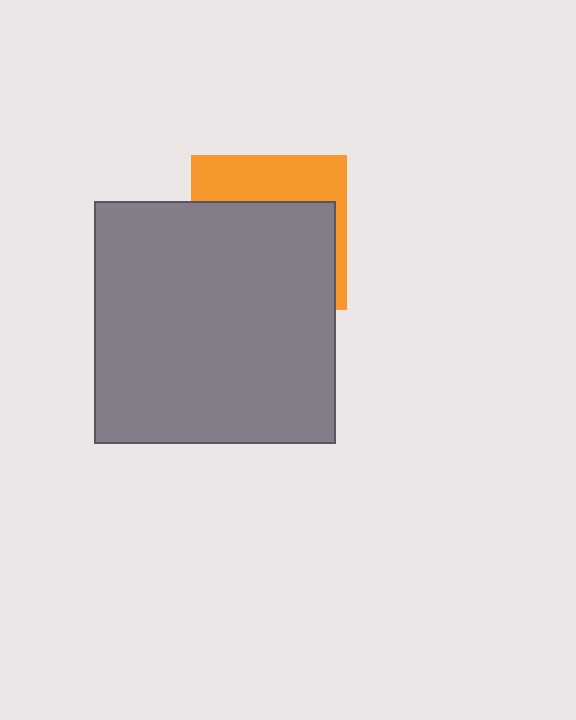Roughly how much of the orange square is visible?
A small part of it is visible (roughly 35%).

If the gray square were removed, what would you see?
You would see the complete orange square.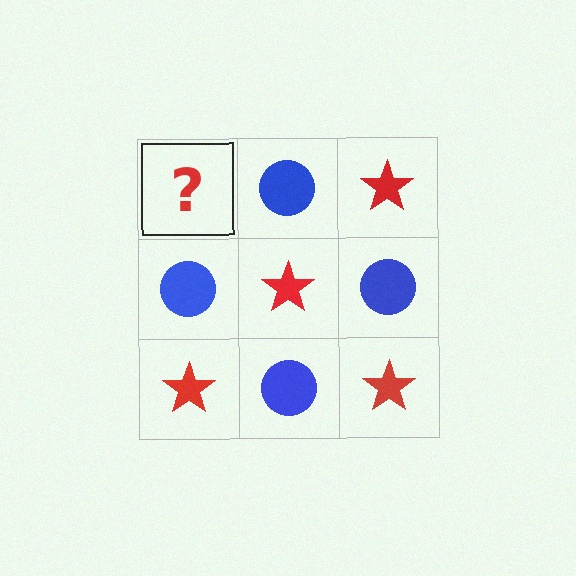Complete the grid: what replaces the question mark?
The question mark should be replaced with a red star.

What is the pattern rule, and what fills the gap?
The rule is that it alternates red star and blue circle in a checkerboard pattern. The gap should be filled with a red star.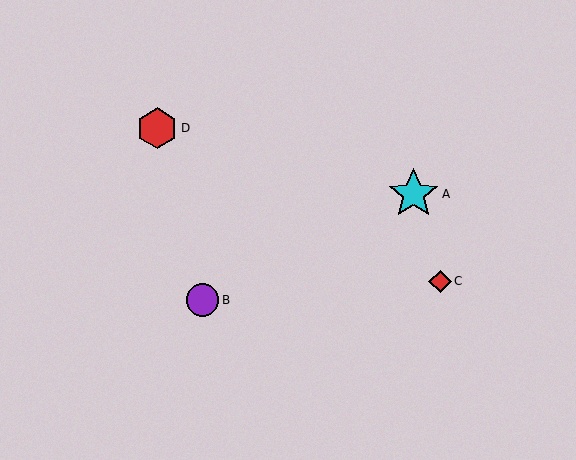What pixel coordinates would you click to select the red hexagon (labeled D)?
Click at (157, 128) to select the red hexagon D.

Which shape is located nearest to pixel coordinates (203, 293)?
The purple circle (labeled B) at (202, 300) is nearest to that location.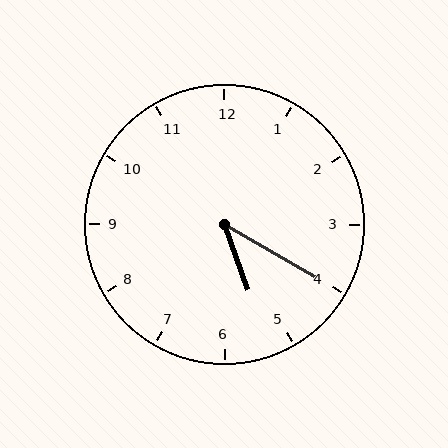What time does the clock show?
5:20.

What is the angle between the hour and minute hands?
Approximately 40 degrees.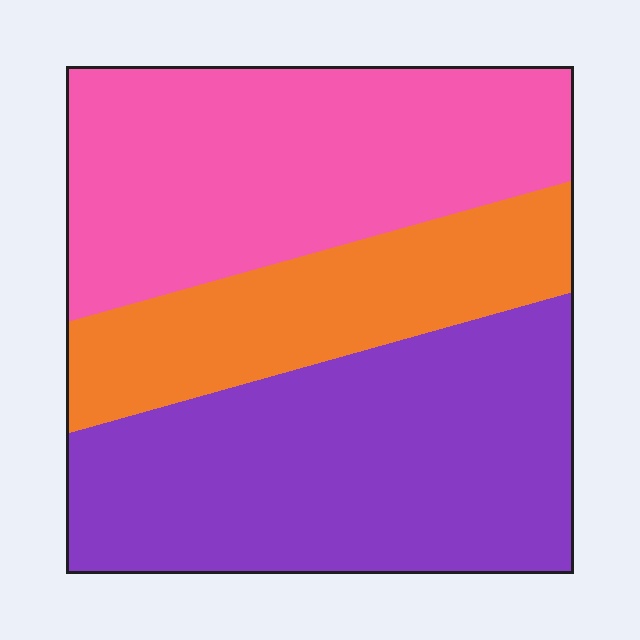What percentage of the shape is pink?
Pink takes up between a quarter and a half of the shape.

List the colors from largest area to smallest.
From largest to smallest: purple, pink, orange.